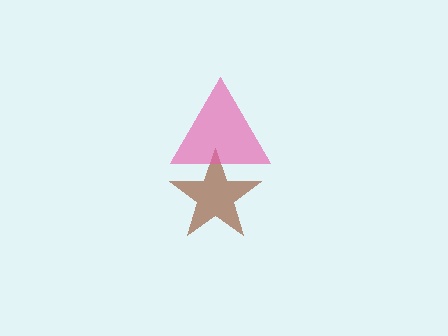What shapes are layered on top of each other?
The layered shapes are: a brown star, a pink triangle.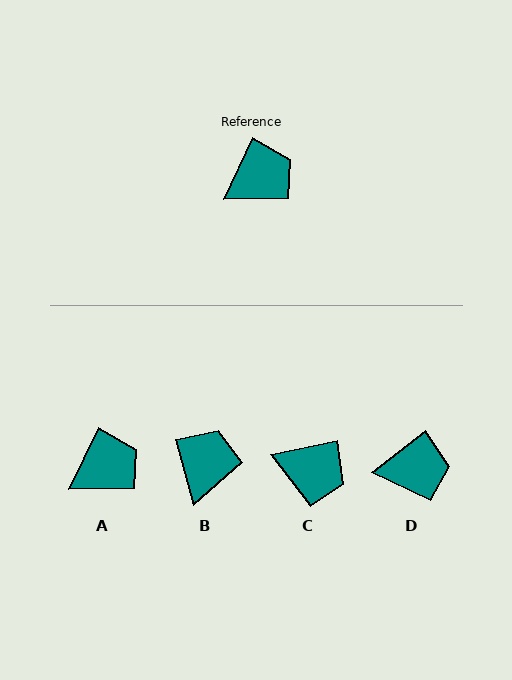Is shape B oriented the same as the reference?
No, it is off by about 41 degrees.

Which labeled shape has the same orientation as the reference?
A.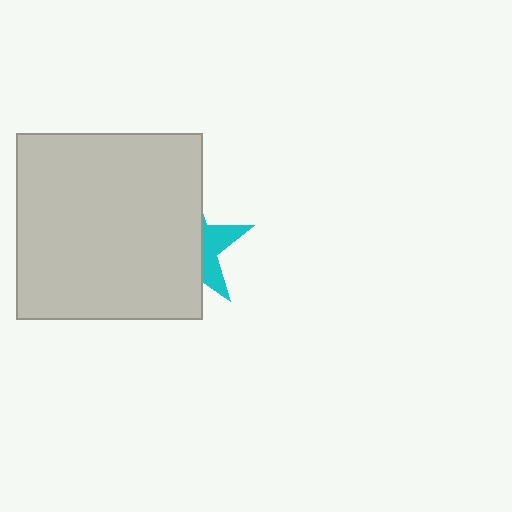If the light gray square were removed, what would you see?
You would see the complete cyan star.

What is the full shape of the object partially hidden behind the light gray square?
The partially hidden object is a cyan star.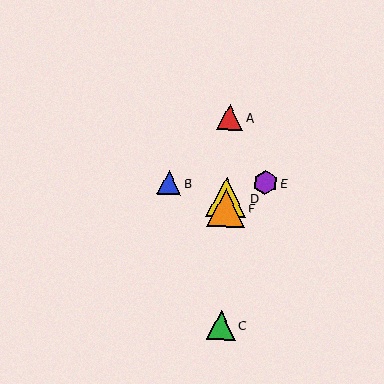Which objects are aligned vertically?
Objects A, C, D, F are aligned vertically.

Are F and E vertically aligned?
No, F is at x≈226 and E is at x≈265.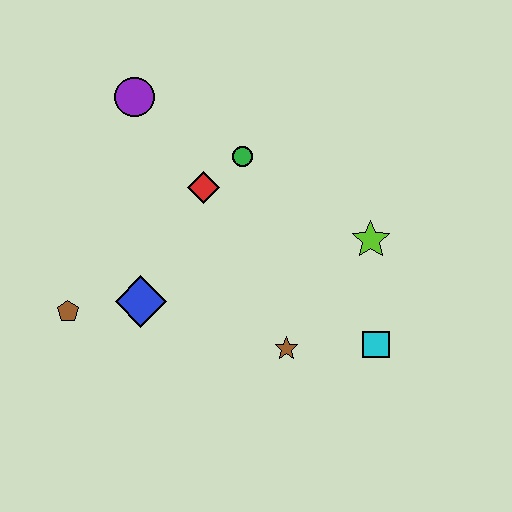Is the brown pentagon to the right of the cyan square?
No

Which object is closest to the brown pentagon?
The blue diamond is closest to the brown pentagon.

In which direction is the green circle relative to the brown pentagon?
The green circle is to the right of the brown pentagon.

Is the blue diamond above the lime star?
No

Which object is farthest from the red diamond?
The cyan square is farthest from the red diamond.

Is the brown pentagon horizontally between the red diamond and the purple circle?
No